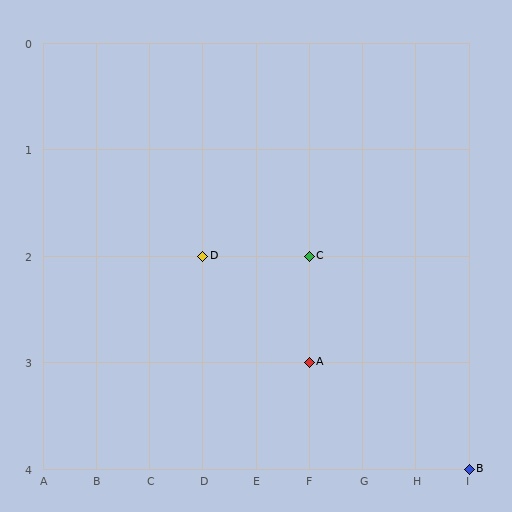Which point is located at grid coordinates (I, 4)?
Point B is at (I, 4).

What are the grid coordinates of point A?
Point A is at grid coordinates (F, 3).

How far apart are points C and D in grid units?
Points C and D are 2 columns apart.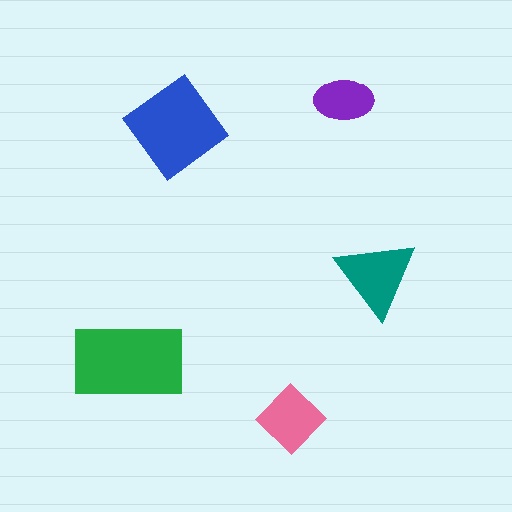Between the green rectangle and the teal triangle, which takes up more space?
The green rectangle.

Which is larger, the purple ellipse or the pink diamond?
The pink diamond.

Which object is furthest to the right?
The teal triangle is rightmost.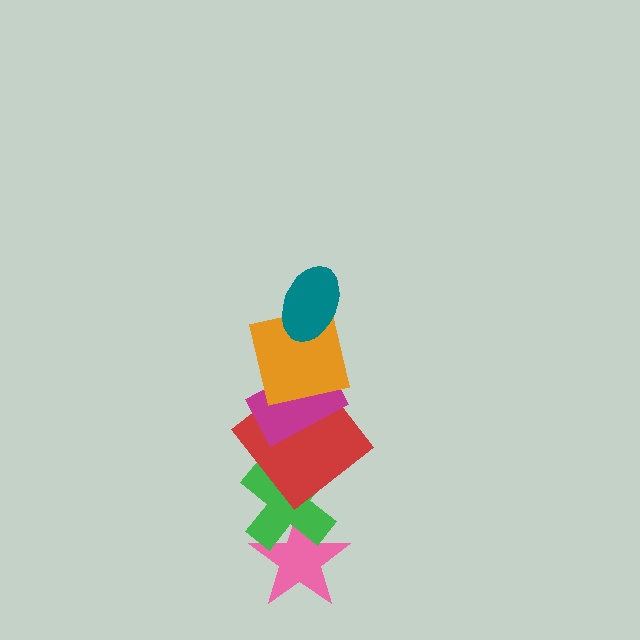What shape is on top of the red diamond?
The magenta rectangle is on top of the red diamond.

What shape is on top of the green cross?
The red diamond is on top of the green cross.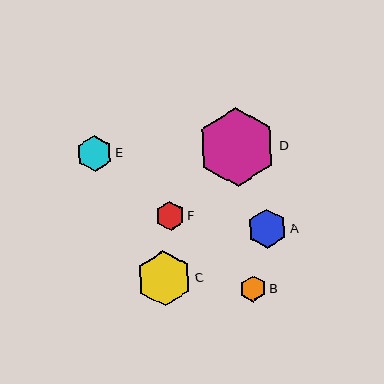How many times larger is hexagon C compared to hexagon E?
Hexagon C is approximately 1.5 times the size of hexagon E.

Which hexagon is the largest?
Hexagon D is the largest with a size of approximately 79 pixels.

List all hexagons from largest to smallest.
From largest to smallest: D, C, A, E, F, B.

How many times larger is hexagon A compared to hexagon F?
Hexagon A is approximately 1.4 times the size of hexagon F.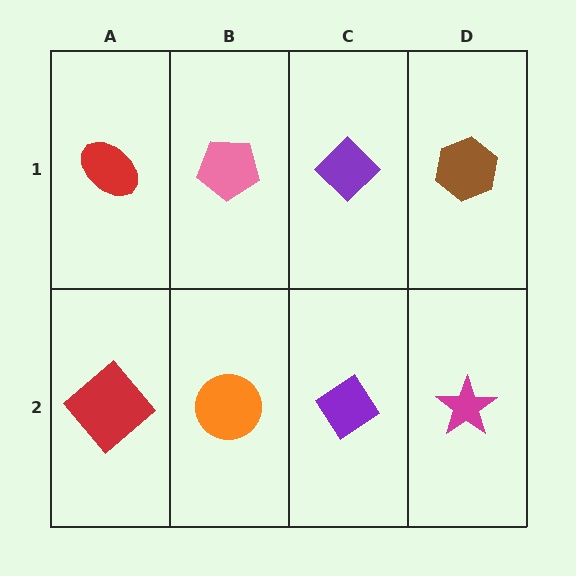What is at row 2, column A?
A red diamond.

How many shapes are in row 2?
4 shapes.